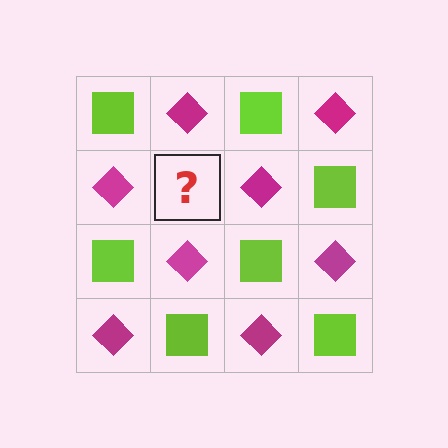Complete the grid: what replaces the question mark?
The question mark should be replaced with a lime square.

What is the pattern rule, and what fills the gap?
The rule is that it alternates lime square and magenta diamond in a checkerboard pattern. The gap should be filled with a lime square.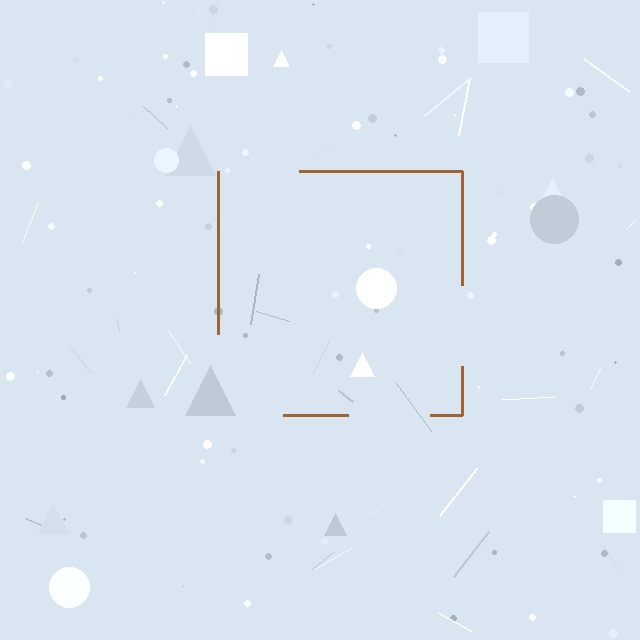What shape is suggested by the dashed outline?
The dashed outline suggests a square.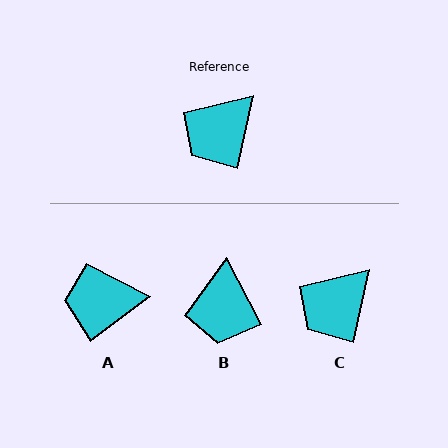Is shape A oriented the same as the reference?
No, it is off by about 41 degrees.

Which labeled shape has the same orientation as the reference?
C.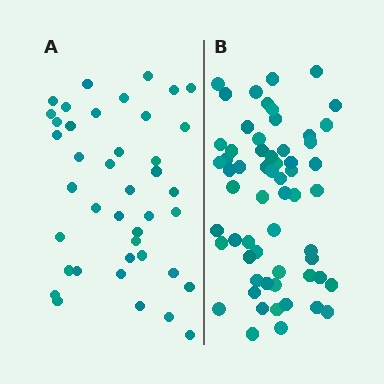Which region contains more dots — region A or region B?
Region B (the right region) has more dots.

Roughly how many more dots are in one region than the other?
Region B has approximately 20 more dots than region A.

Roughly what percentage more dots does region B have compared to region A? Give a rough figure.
About 45% more.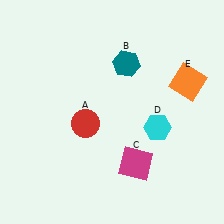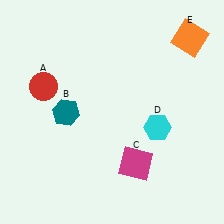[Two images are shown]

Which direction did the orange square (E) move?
The orange square (E) moved up.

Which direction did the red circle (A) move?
The red circle (A) moved left.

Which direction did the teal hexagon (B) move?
The teal hexagon (B) moved left.